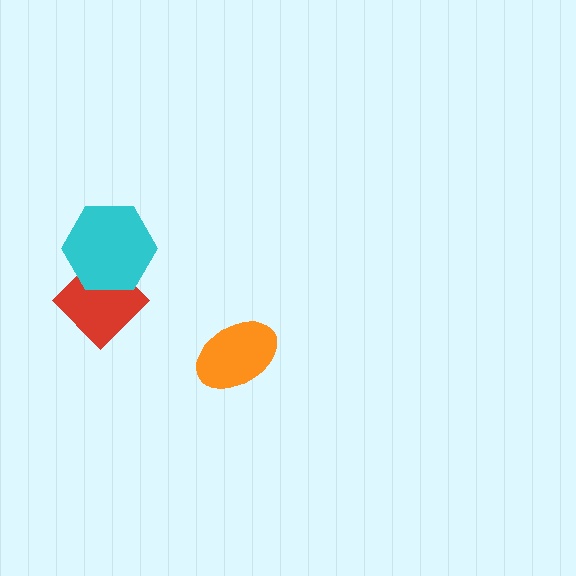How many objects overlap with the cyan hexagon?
1 object overlaps with the cyan hexagon.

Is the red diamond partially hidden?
Yes, it is partially covered by another shape.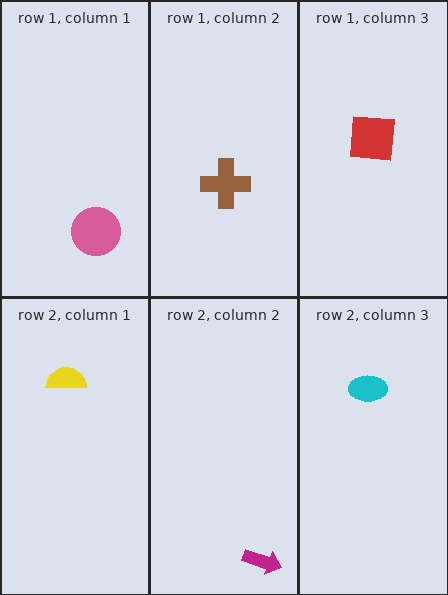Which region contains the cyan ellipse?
The row 2, column 3 region.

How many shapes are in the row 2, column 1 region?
1.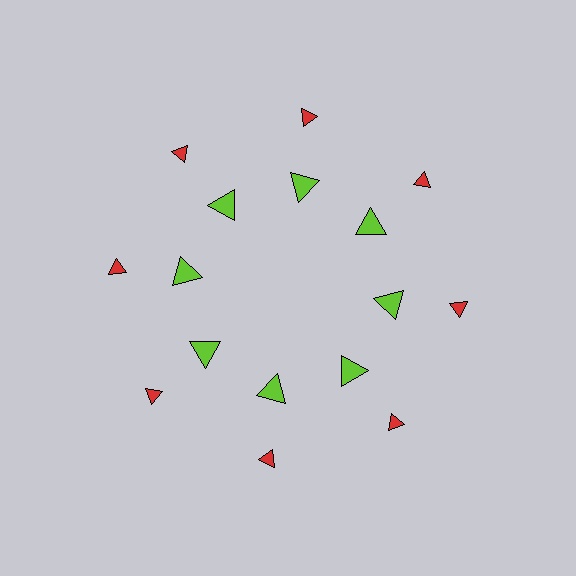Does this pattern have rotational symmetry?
Yes, this pattern has 8-fold rotational symmetry. It looks the same after rotating 45 degrees around the center.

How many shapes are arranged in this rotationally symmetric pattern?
There are 16 shapes, arranged in 8 groups of 2.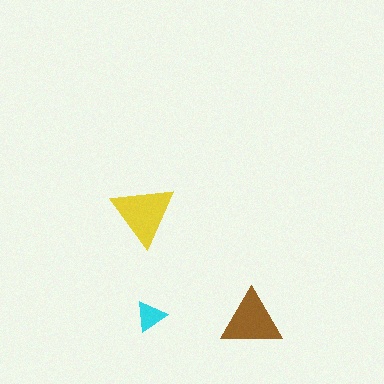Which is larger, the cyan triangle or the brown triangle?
The brown one.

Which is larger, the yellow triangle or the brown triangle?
The yellow one.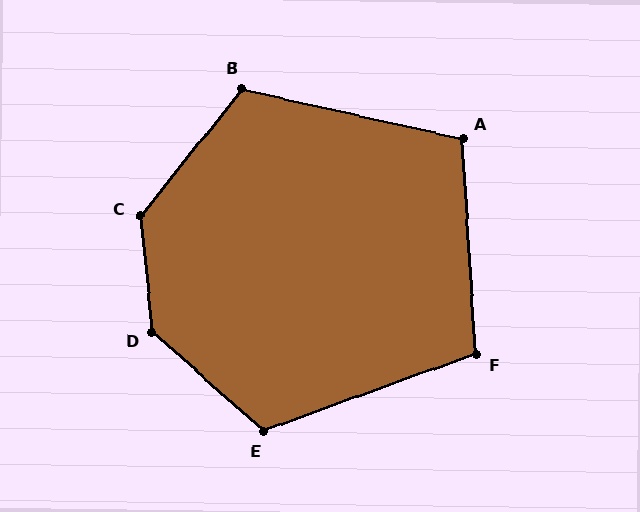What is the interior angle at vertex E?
Approximately 118 degrees (obtuse).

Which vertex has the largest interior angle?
D, at approximately 138 degrees.